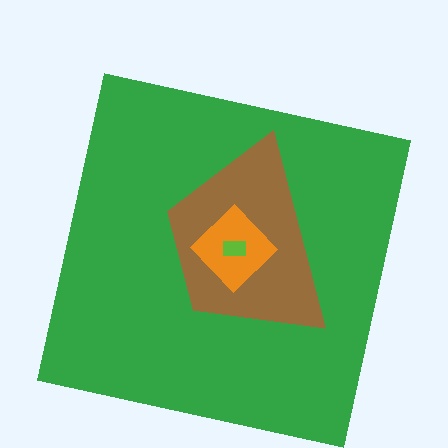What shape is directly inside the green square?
The brown trapezoid.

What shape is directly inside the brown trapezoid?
The orange diamond.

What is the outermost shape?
The green square.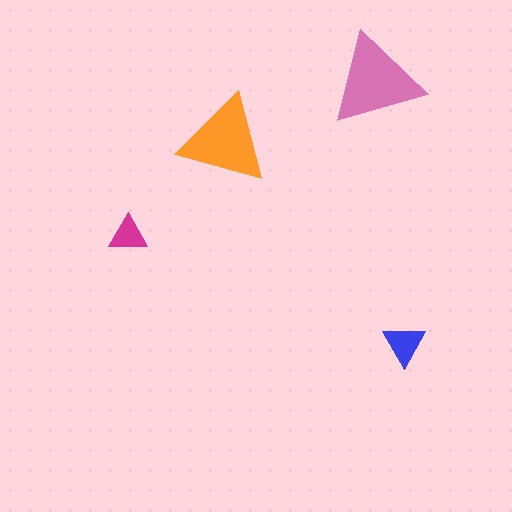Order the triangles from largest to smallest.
the pink one, the orange one, the blue one, the magenta one.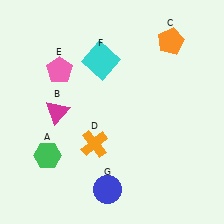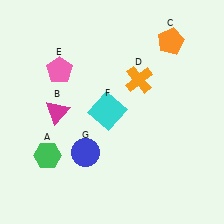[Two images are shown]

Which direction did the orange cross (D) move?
The orange cross (D) moved up.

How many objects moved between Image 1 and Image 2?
3 objects moved between the two images.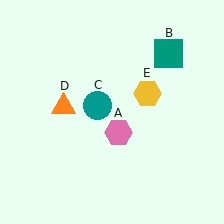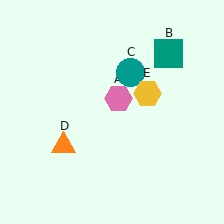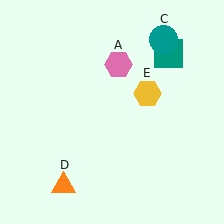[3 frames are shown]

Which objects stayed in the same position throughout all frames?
Teal square (object B) and yellow hexagon (object E) remained stationary.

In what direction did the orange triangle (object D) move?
The orange triangle (object D) moved down.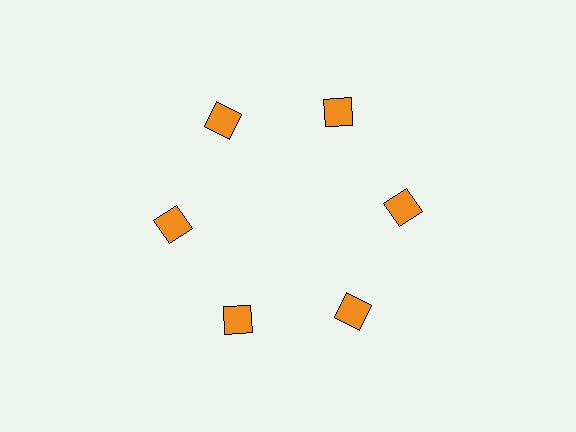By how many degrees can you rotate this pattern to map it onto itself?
The pattern maps onto itself every 60 degrees of rotation.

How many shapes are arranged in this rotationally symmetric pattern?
There are 6 shapes, arranged in 6 groups of 1.